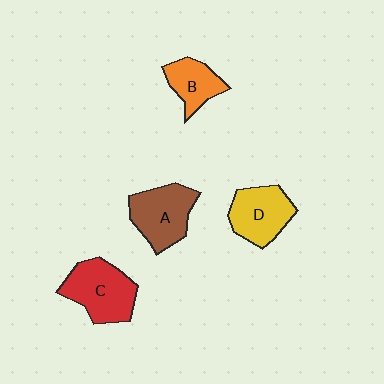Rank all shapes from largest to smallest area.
From largest to smallest: C (red), A (brown), D (yellow), B (orange).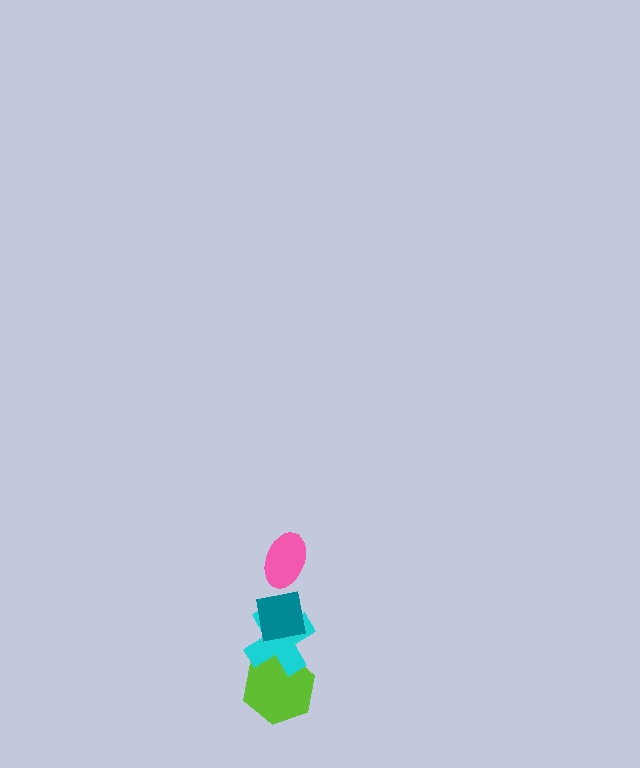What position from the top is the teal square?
The teal square is 2nd from the top.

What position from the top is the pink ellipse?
The pink ellipse is 1st from the top.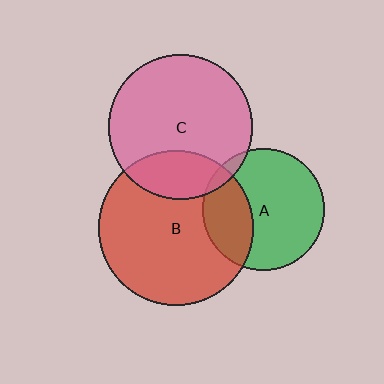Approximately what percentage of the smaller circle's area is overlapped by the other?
Approximately 25%.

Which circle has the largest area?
Circle B (red).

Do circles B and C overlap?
Yes.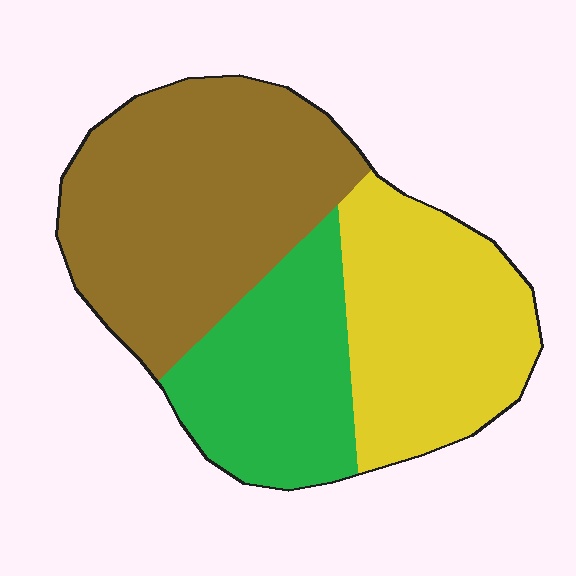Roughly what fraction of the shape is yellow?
Yellow takes up about one third (1/3) of the shape.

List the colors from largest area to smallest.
From largest to smallest: brown, yellow, green.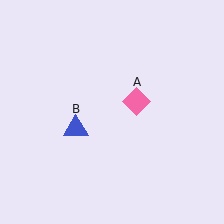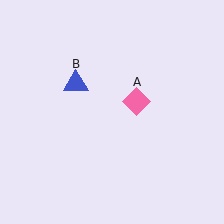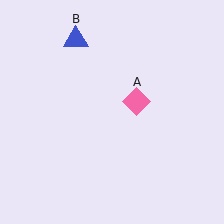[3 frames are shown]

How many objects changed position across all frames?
1 object changed position: blue triangle (object B).